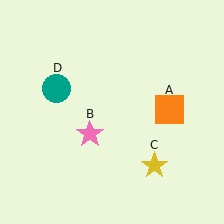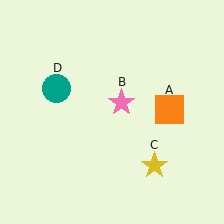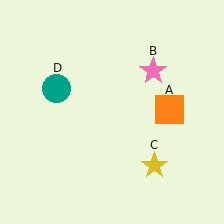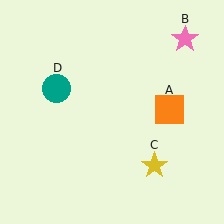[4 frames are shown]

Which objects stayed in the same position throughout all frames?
Orange square (object A) and yellow star (object C) and teal circle (object D) remained stationary.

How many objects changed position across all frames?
1 object changed position: pink star (object B).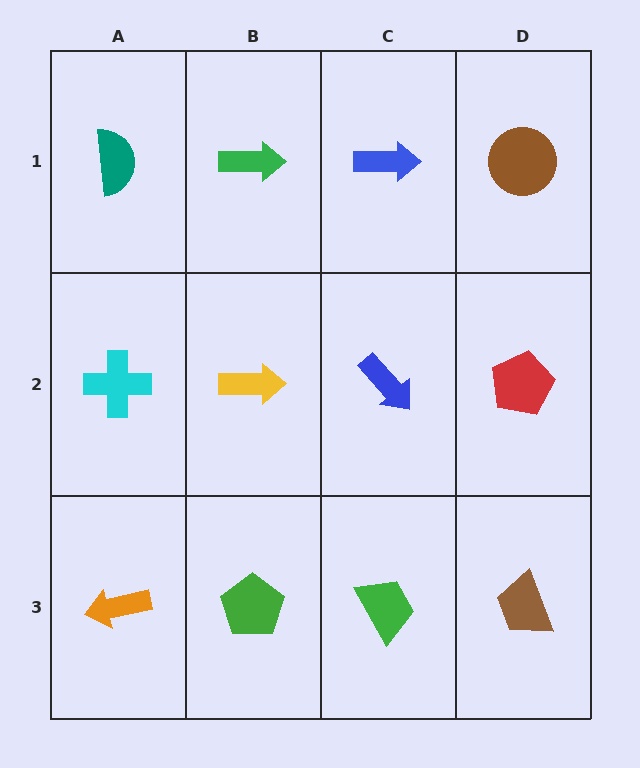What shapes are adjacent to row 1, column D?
A red pentagon (row 2, column D), a blue arrow (row 1, column C).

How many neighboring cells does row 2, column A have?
3.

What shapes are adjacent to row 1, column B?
A yellow arrow (row 2, column B), a teal semicircle (row 1, column A), a blue arrow (row 1, column C).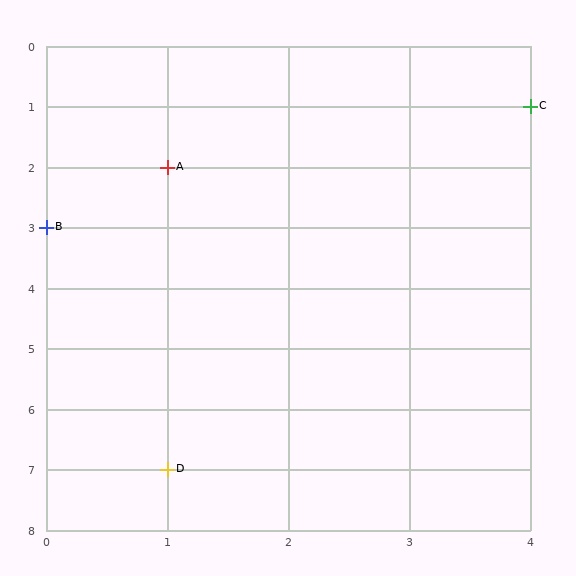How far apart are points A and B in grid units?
Points A and B are 1 column and 1 row apart (about 1.4 grid units diagonally).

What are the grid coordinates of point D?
Point D is at grid coordinates (1, 7).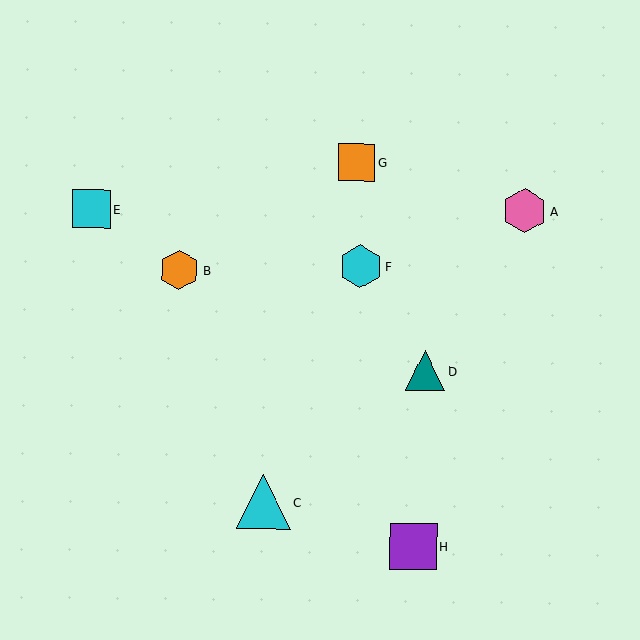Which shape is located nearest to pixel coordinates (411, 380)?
The teal triangle (labeled D) at (425, 371) is nearest to that location.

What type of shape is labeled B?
Shape B is an orange hexagon.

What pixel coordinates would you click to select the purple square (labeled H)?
Click at (413, 547) to select the purple square H.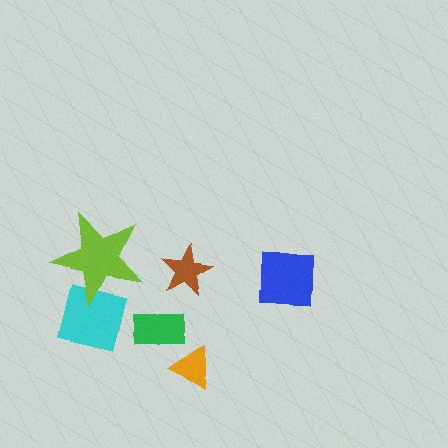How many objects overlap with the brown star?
0 objects overlap with the brown star.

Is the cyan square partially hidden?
Yes, it is partially covered by another shape.